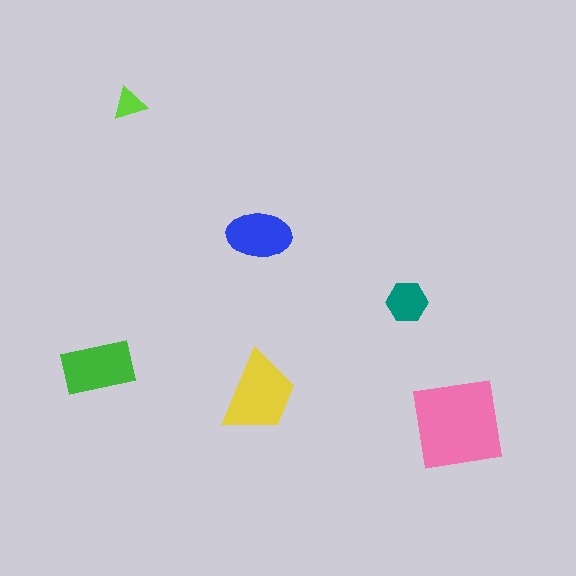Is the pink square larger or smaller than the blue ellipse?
Larger.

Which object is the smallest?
The lime triangle.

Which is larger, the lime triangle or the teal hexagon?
The teal hexagon.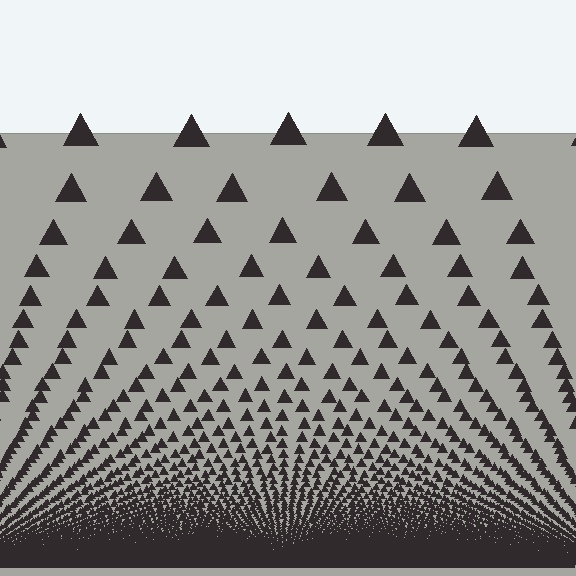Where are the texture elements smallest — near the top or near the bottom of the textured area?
Near the bottom.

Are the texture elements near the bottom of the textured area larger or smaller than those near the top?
Smaller. The gradient is inverted — elements near the bottom are smaller and denser.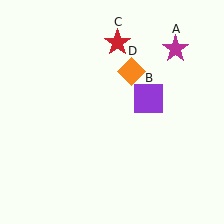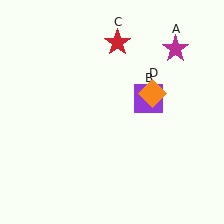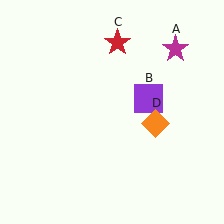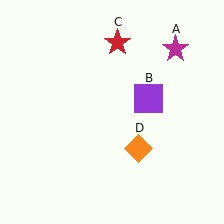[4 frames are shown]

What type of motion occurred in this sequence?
The orange diamond (object D) rotated clockwise around the center of the scene.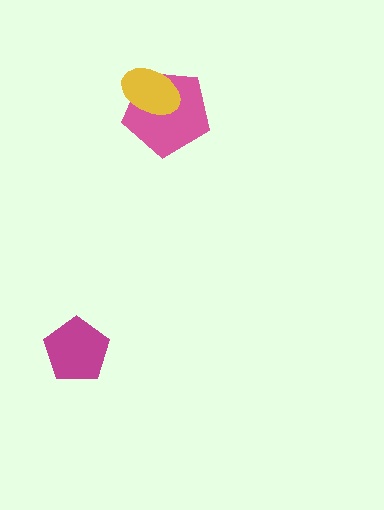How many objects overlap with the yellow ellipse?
1 object overlaps with the yellow ellipse.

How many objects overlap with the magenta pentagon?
0 objects overlap with the magenta pentagon.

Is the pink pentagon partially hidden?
Yes, it is partially covered by another shape.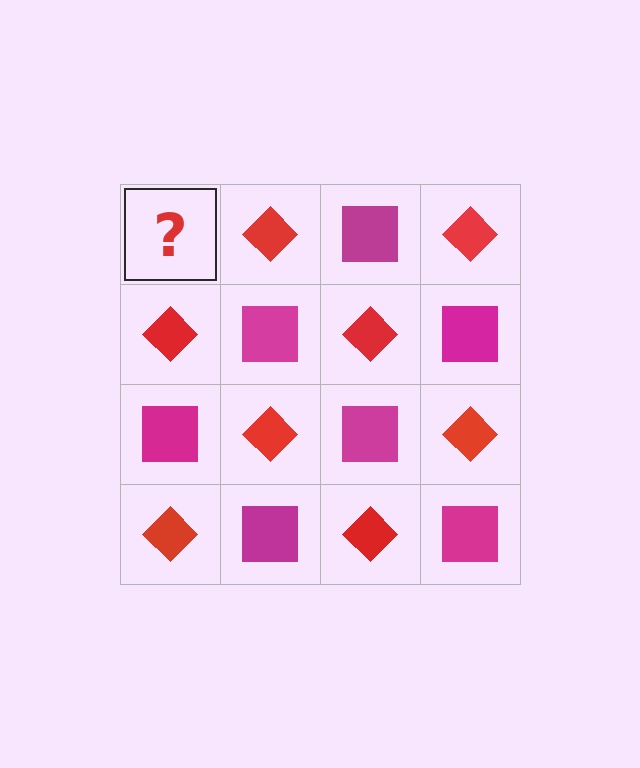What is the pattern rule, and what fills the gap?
The rule is that it alternates magenta square and red diamond in a checkerboard pattern. The gap should be filled with a magenta square.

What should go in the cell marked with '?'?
The missing cell should contain a magenta square.